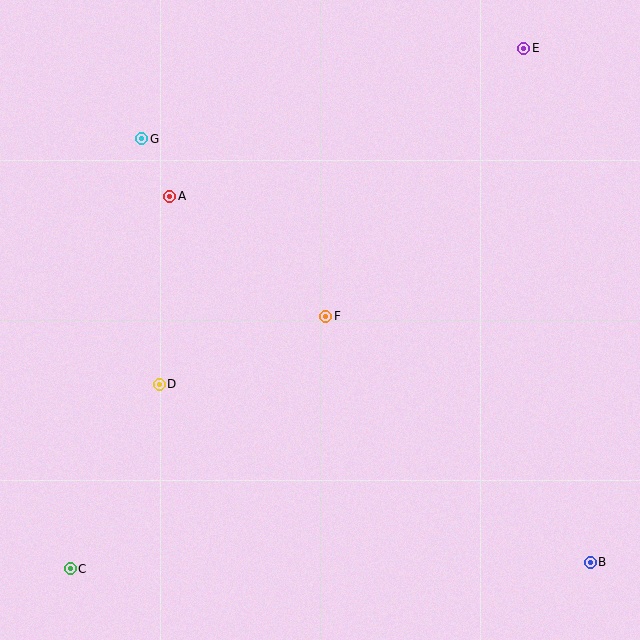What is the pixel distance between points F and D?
The distance between F and D is 180 pixels.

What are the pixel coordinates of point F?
Point F is at (326, 316).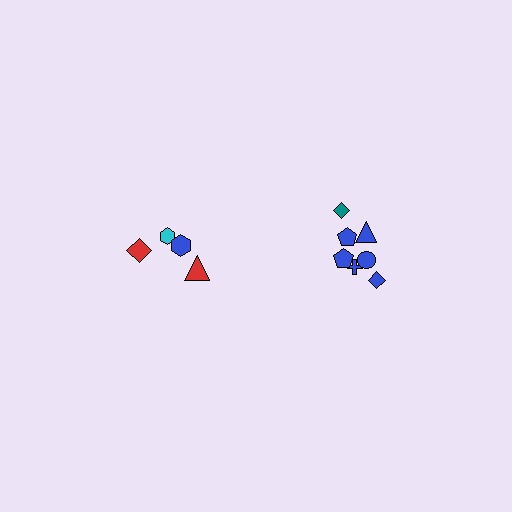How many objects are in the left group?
There are 4 objects.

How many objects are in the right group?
There are 7 objects.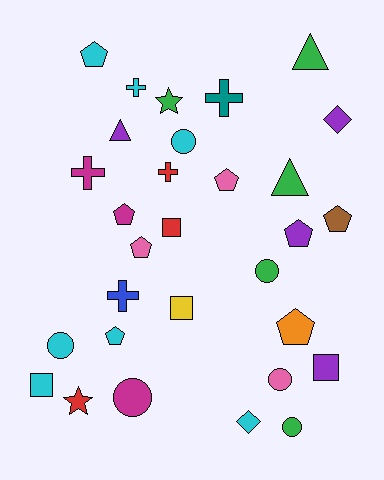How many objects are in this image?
There are 30 objects.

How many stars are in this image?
There are 2 stars.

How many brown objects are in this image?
There is 1 brown object.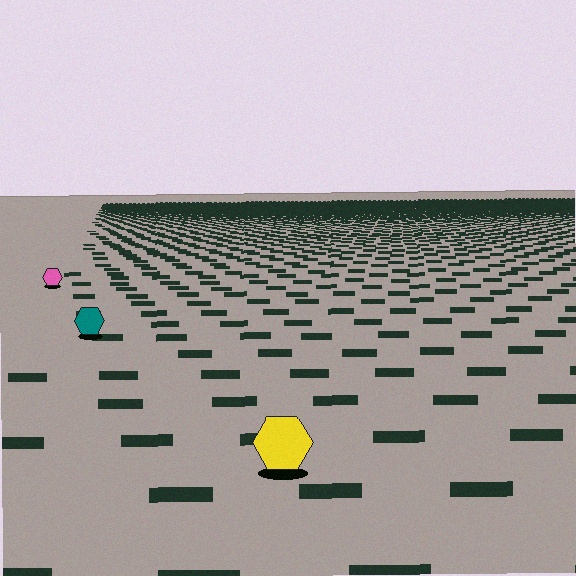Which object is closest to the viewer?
The yellow hexagon is closest. The texture marks near it are larger and more spread out.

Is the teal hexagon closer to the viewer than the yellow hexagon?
No. The yellow hexagon is closer — you can tell from the texture gradient: the ground texture is coarser near it.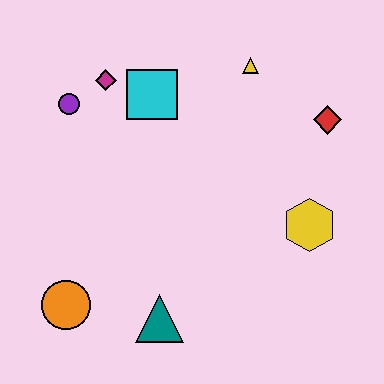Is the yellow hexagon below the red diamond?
Yes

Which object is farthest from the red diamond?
The orange circle is farthest from the red diamond.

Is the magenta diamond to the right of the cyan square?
No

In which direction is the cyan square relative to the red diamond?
The cyan square is to the left of the red diamond.